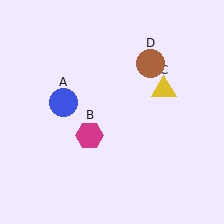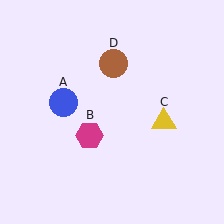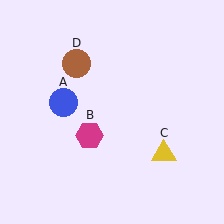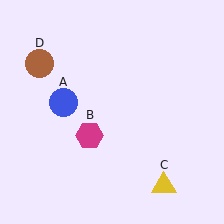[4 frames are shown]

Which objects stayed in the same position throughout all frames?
Blue circle (object A) and magenta hexagon (object B) remained stationary.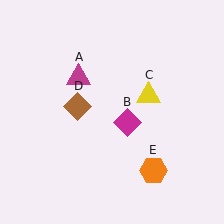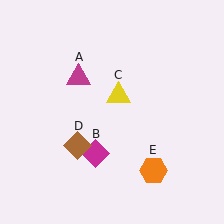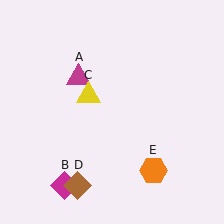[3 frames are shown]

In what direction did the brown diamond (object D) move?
The brown diamond (object D) moved down.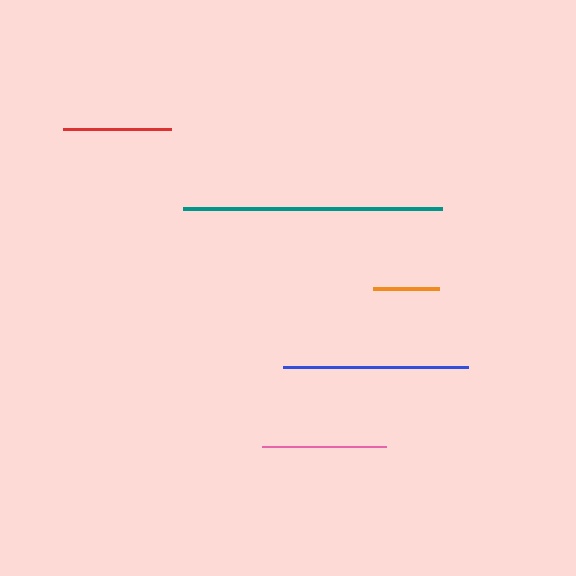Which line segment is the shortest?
The orange line is the shortest at approximately 66 pixels.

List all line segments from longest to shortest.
From longest to shortest: teal, blue, pink, red, orange.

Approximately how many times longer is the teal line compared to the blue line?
The teal line is approximately 1.4 times the length of the blue line.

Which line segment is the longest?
The teal line is the longest at approximately 259 pixels.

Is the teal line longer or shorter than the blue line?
The teal line is longer than the blue line.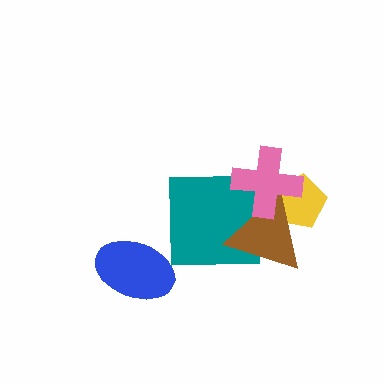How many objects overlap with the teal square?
2 objects overlap with the teal square.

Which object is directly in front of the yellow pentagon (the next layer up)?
The brown triangle is directly in front of the yellow pentagon.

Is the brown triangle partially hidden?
Yes, it is partially covered by another shape.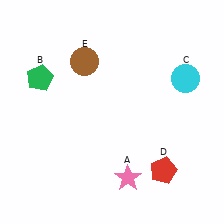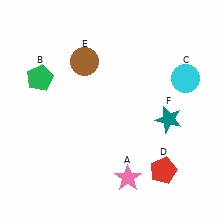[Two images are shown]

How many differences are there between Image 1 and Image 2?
There is 1 difference between the two images.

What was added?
A teal star (F) was added in Image 2.